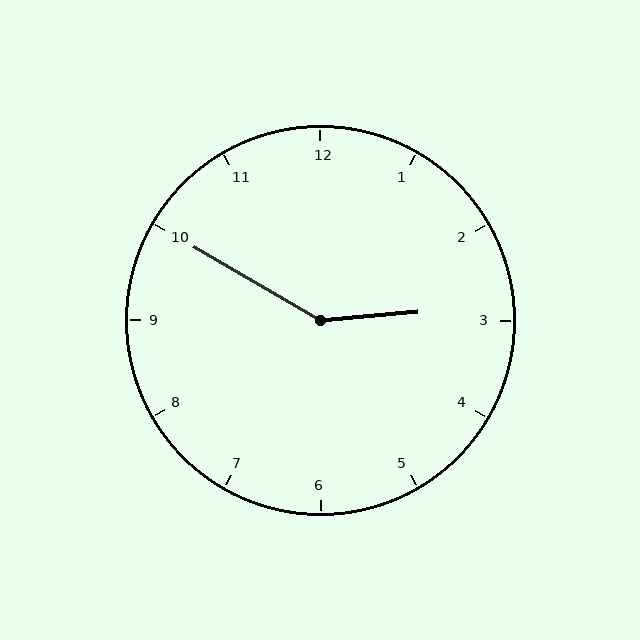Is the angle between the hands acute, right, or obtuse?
It is obtuse.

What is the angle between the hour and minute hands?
Approximately 145 degrees.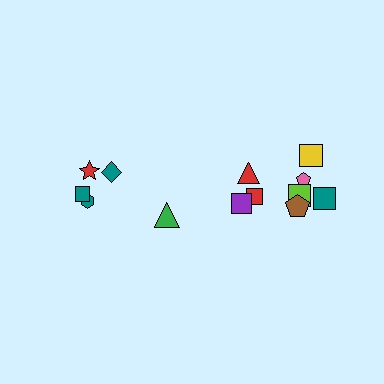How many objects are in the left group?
There are 5 objects.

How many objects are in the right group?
There are 8 objects.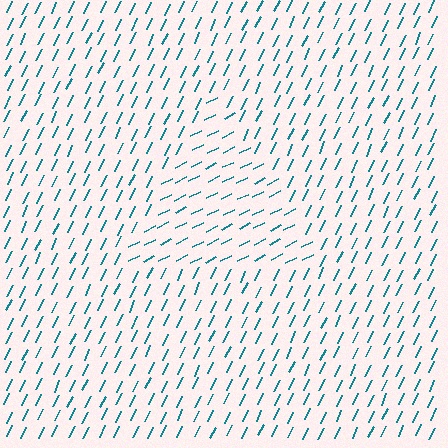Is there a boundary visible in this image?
Yes, there is a texture boundary formed by a change in line orientation.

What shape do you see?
I see a triangle.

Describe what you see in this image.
The image is filled with small teal line segments. A triangle region in the image has lines oriented differently from the surrounding lines, creating a visible texture boundary.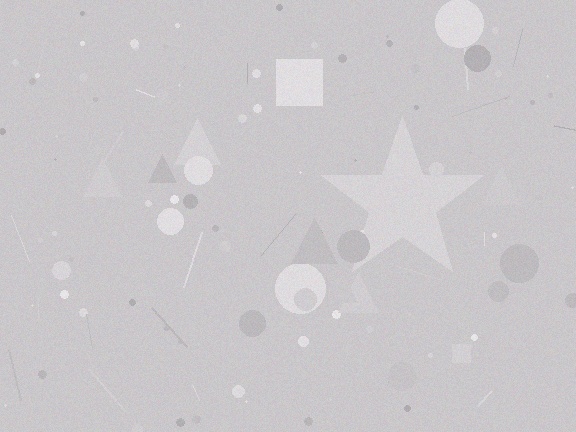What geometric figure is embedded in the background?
A star is embedded in the background.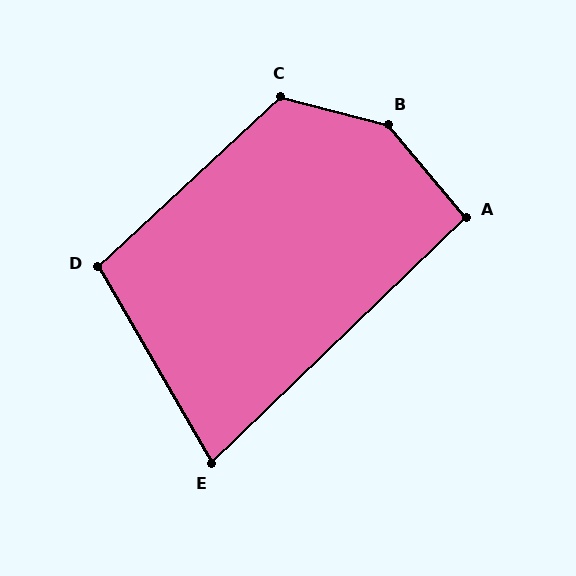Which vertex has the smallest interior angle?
E, at approximately 76 degrees.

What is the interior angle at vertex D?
Approximately 103 degrees (obtuse).